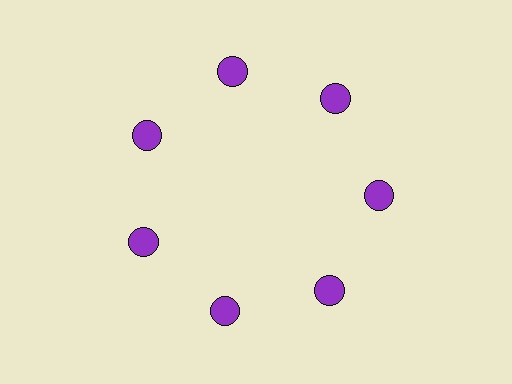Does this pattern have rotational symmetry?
Yes, this pattern has 7-fold rotational symmetry. It looks the same after rotating 51 degrees around the center.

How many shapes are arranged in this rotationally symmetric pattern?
There are 7 shapes, arranged in 7 groups of 1.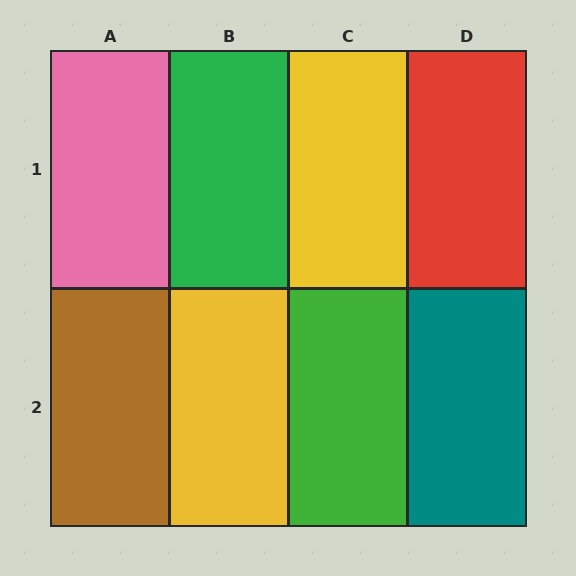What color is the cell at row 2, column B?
Yellow.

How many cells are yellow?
2 cells are yellow.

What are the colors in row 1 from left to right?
Pink, green, yellow, red.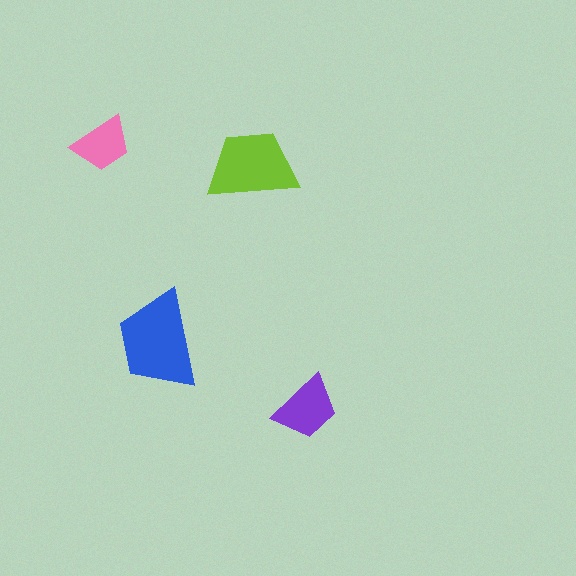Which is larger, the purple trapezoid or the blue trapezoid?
The blue one.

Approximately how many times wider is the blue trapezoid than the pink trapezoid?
About 1.5 times wider.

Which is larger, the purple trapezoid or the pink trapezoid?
The purple one.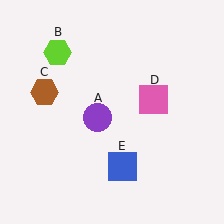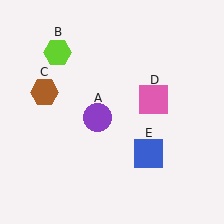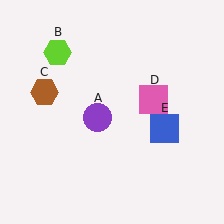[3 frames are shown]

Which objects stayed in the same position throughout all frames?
Purple circle (object A) and lime hexagon (object B) and brown hexagon (object C) and pink square (object D) remained stationary.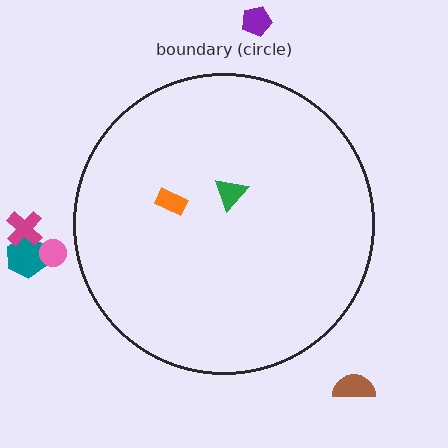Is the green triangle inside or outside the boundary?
Inside.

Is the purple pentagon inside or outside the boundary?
Outside.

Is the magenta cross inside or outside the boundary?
Outside.